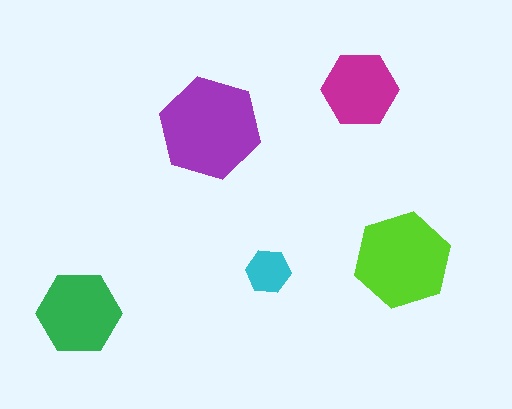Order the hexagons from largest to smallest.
the purple one, the lime one, the green one, the magenta one, the cyan one.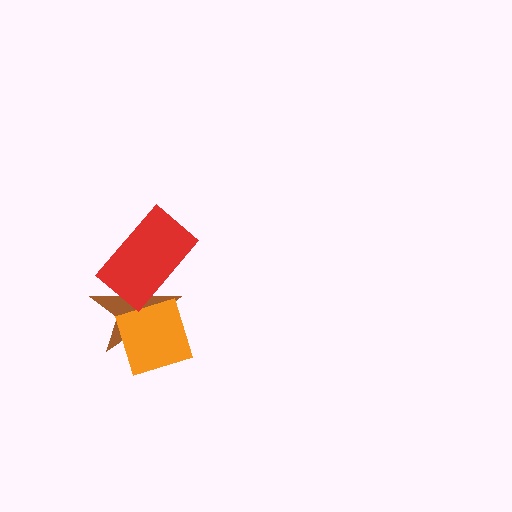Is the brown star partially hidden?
Yes, it is partially covered by another shape.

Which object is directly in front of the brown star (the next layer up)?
The orange diamond is directly in front of the brown star.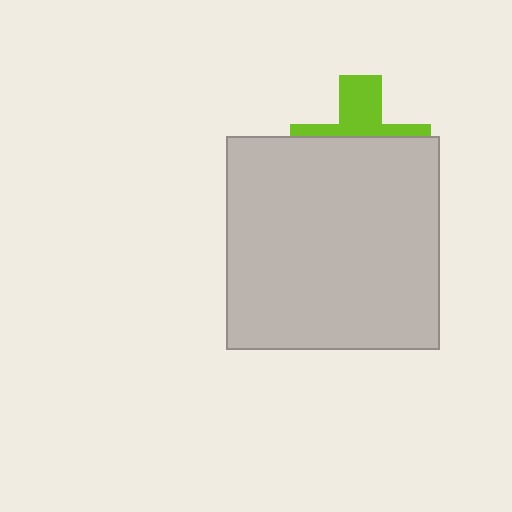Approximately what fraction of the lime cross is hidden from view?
Roughly 64% of the lime cross is hidden behind the light gray square.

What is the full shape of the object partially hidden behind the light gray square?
The partially hidden object is a lime cross.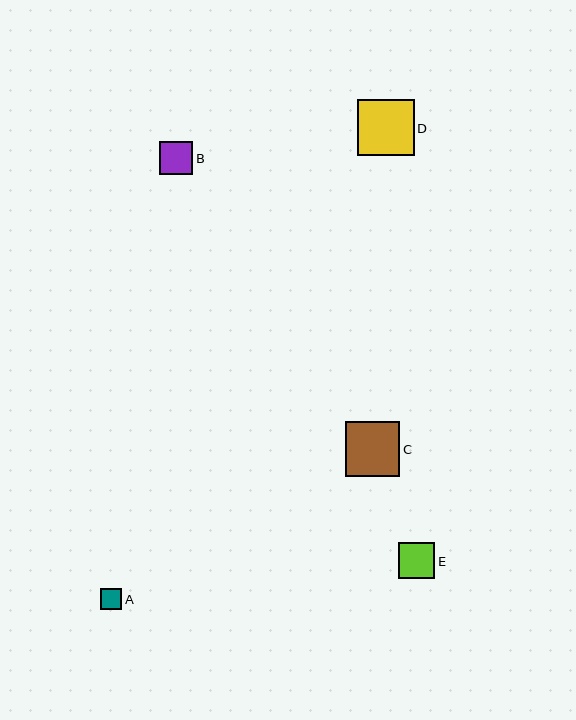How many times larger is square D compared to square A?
Square D is approximately 2.6 times the size of square A.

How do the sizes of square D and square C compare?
Square D and square C are approximately the same size.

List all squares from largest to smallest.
From largest to smallest: D, C, E, B, A.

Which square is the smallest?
Square A is the smallest with a size of approximately 21 pixels.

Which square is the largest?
Square D is the largest with a size of approximately 56 pixels.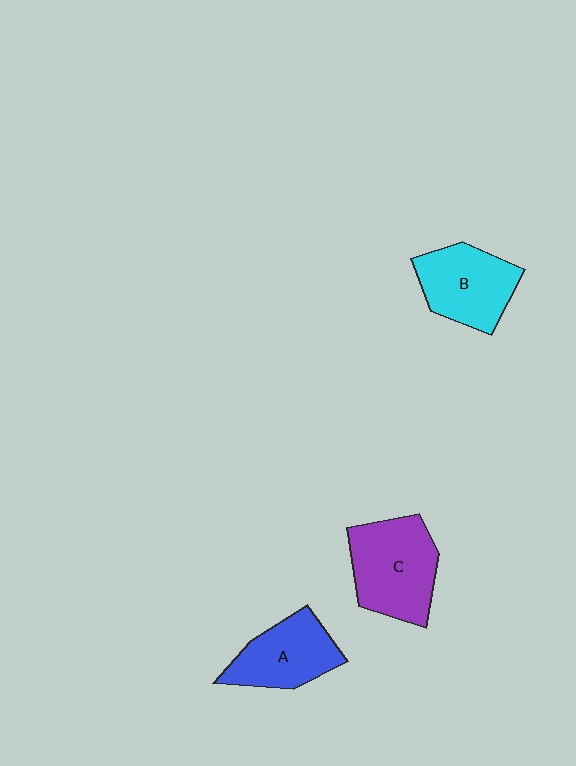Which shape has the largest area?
Shape C (purple).